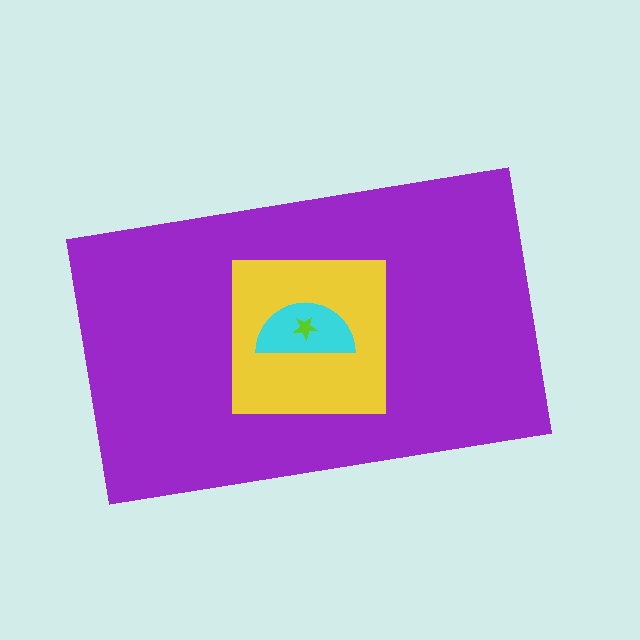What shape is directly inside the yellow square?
The cyan semicircle.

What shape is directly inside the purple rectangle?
The yellow square.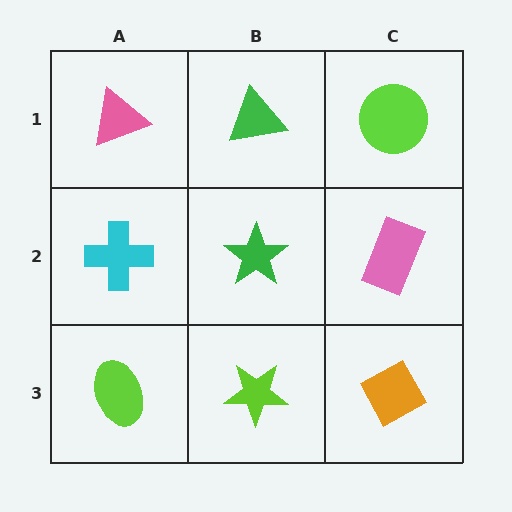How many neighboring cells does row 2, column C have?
3.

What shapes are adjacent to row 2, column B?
A green triangle (row 1, column B), a lime star (row 3, column B), a cyan cross (row 2, column A), a pink rectangle (row 2, column C).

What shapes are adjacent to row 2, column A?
A pink triangle (row 1, column A), a lime ellipse (row 3, column A), a green star (row 2, column B).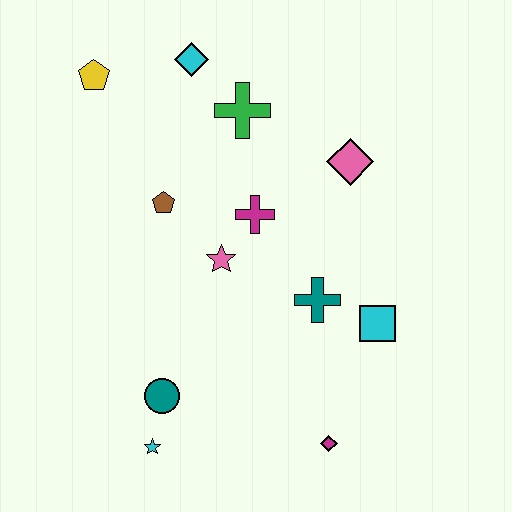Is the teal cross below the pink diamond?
Yes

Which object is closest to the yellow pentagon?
The cyan diamond is closest to the yellow pentagon.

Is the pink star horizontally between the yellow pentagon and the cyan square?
Yes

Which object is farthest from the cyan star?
The cyan diamond is farthest from the cyan star.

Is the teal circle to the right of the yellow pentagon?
Yes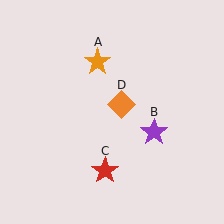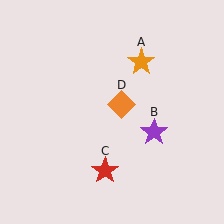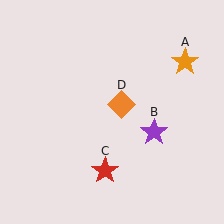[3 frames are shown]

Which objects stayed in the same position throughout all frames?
Purple star (object B) and red star (object C) and orange diamond (object D) remained stationary.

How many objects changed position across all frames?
1 object changed position: orange star (object A).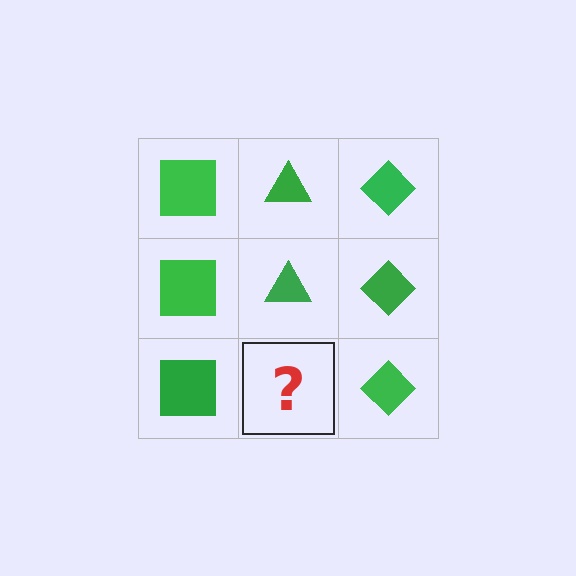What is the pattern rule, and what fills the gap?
The rule is that each column has a consistent shape. The gap should be filled with a green triangle.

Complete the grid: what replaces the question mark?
The question mark should be replaced with a green triangle.